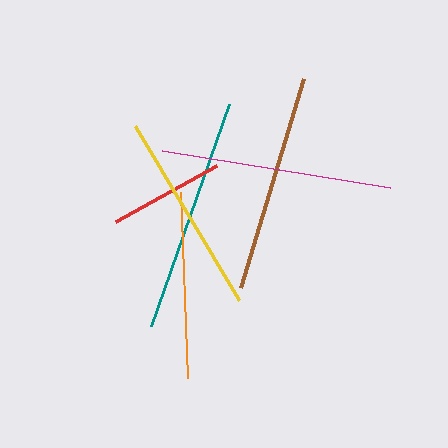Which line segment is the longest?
The teal line is the longest at approximately 236 pixels.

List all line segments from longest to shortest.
From longest to shortest: teal, magenta, brown, yellow, orange, red.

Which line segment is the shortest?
The red line is the shortest at approximately 115 pixels.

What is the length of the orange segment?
The orange segment is approximately 186 pixels long.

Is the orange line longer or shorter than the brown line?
The brown line is longer than the orange line.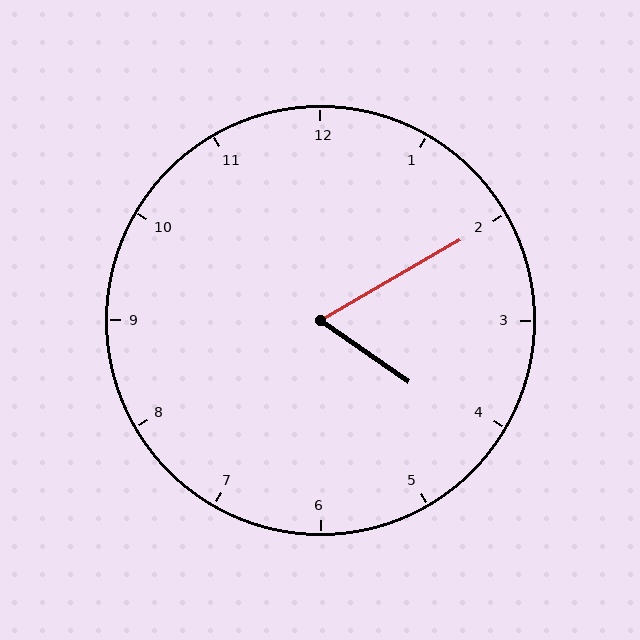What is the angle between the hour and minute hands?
Approximately 65 degrees.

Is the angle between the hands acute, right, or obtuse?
It is acute.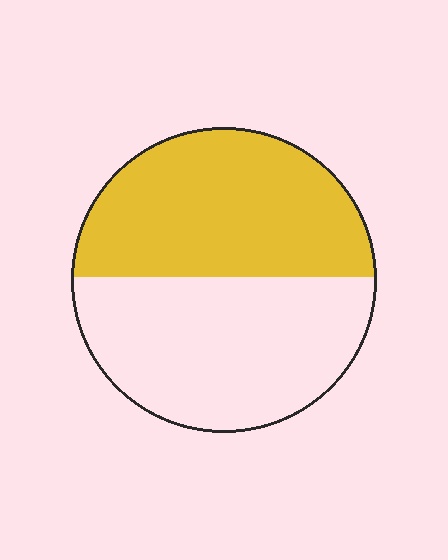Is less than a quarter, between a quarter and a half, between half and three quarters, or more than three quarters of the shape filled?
Between a quarter and a half.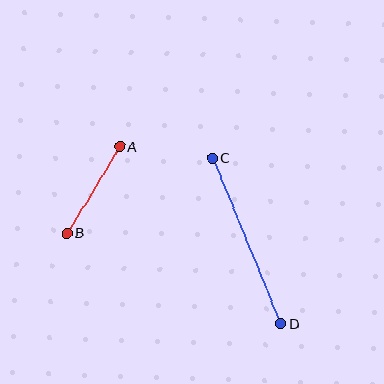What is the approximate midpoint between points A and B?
The midpoint is at approximately (93, 190) pixels.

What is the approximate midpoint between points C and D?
The midpoint is at approximately (246, 241) pixels.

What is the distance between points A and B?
The distance is approximately 102 pixels.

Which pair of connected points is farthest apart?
Points C and D are farthest apart.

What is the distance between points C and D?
The distance is approximately 179 pixels.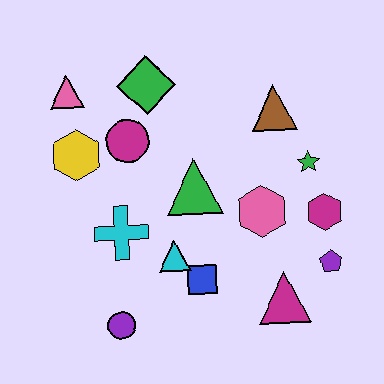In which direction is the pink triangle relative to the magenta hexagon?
The pink triangle is to the left of the magenta hexagon.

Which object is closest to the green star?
The magenta hexagon is closest to the green star.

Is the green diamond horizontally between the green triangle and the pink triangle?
Yes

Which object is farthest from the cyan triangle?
The pink triangle is farthest from the cyan triangle.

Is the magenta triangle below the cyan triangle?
Yes